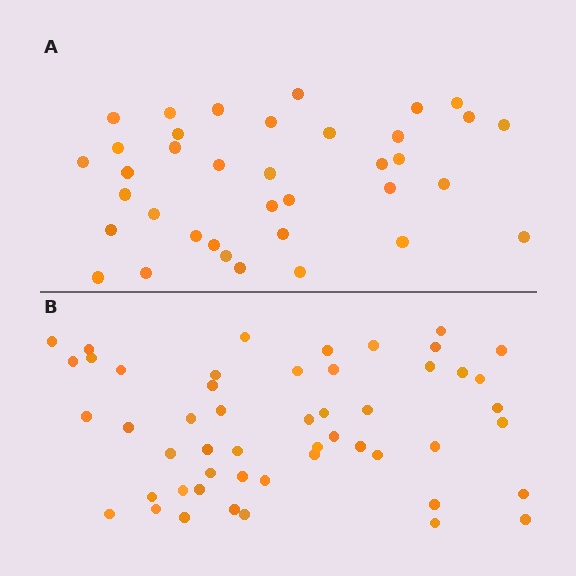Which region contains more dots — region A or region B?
Region B (the bottom region) has more dots.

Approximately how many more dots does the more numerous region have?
Region B has approximately 15 more dots than region A.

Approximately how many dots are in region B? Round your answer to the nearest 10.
About 50 dots. (The exact count is 51, which rounds to 50.)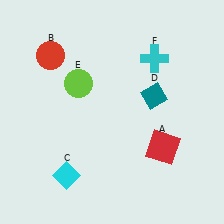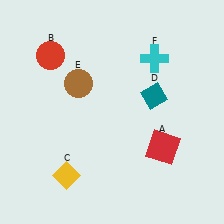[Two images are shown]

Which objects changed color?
C changed from cyan to yellow. E changed from lime to brown.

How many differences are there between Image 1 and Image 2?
There are 2 differences between the two images.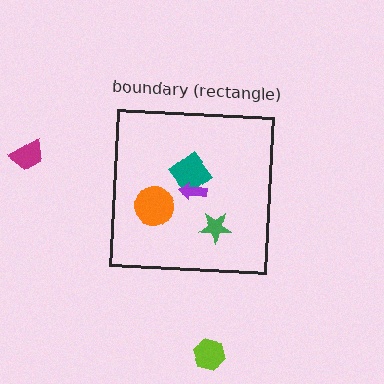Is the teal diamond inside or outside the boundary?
Inside.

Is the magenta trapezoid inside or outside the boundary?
Outside.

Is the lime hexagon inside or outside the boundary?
Outside.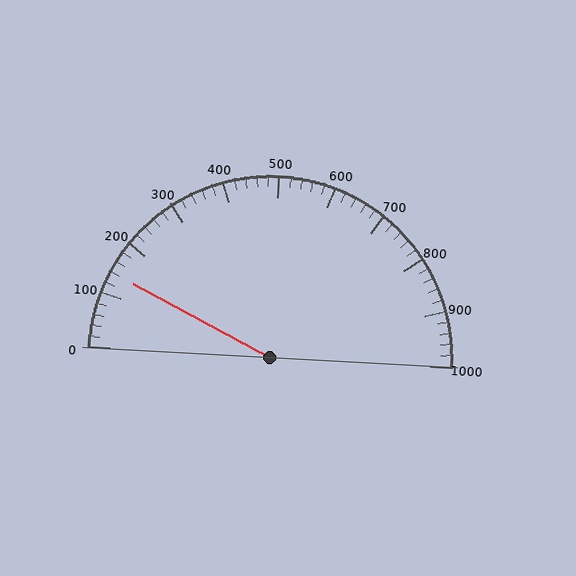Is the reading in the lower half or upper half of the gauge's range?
The reading is in the lower half of the range (0 to 1000).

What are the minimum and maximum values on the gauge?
The gauge ranges from 0 to 1000.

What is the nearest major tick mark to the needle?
The nearest major tick mark is 100.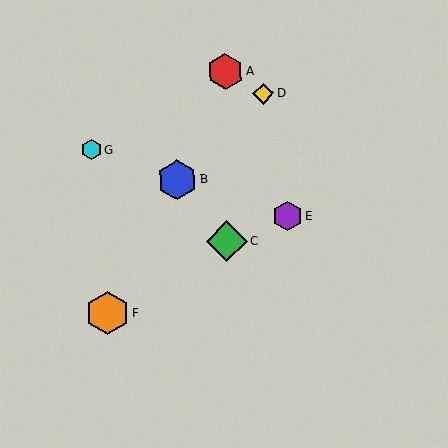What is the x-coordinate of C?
Object C is at x≈227.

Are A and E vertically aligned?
No, A is at x≈225 and E is at x≈287.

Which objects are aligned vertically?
Objects A, C are aligned vertically.